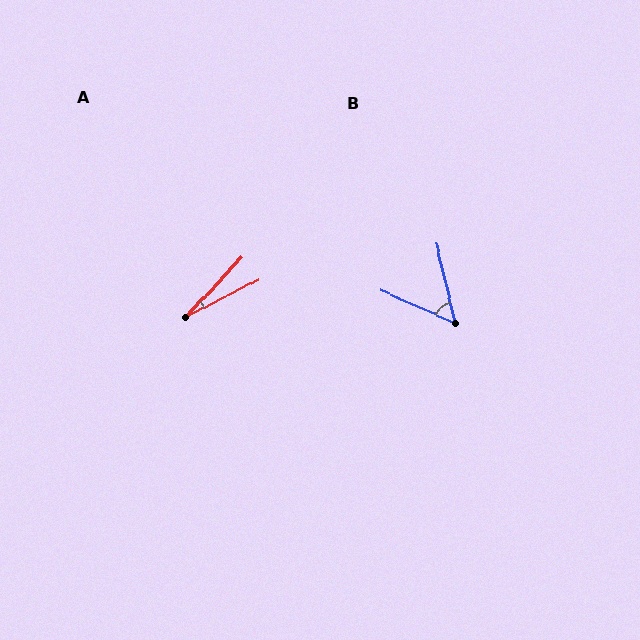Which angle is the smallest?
A, at approximately 19 degrees.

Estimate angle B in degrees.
Approximately 53 degrees.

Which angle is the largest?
B, at approximately 53 degrees.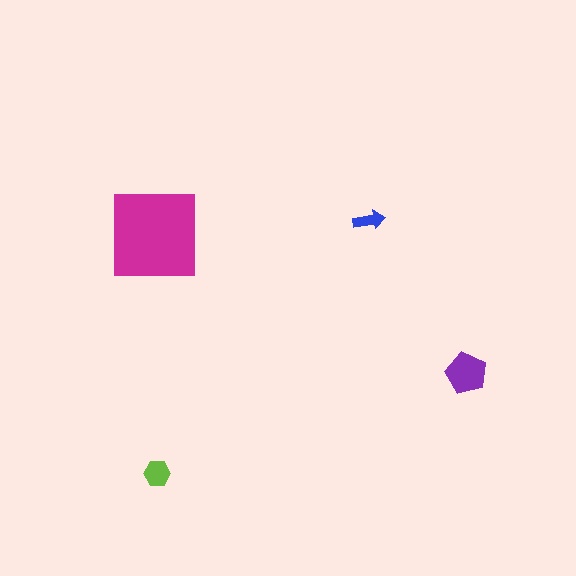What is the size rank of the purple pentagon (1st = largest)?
2nd.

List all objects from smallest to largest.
The blue arrow, the lime hexagon, the purple pentagon, the magenta square.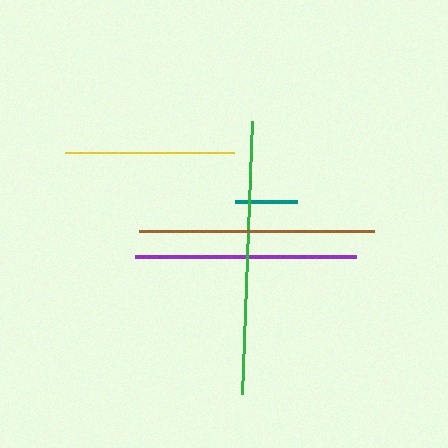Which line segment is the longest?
The green line is the longest at approximately 273 pixels.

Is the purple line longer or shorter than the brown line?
The brown line is longer than the purple line.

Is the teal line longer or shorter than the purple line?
The purple line is longer than the teal line.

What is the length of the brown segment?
The brown segment is approximately 236 pixels long.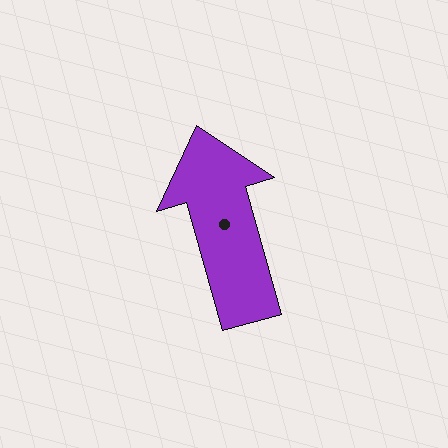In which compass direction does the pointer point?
North.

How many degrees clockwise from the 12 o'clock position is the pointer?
Approximately 344 degrees.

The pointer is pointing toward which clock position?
Roughly 11 o'clock.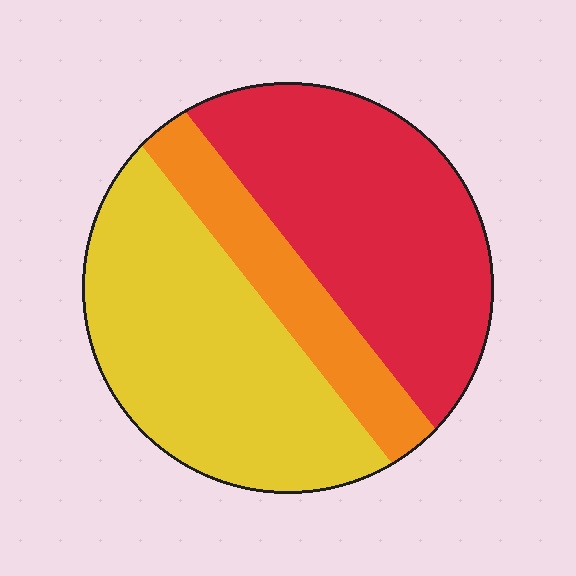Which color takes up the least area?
Orange, at roughly 15%.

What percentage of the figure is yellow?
Yellow covers roughly 40% of the figure.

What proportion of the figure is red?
Red takes up about two fifths (2/5) of the figure.